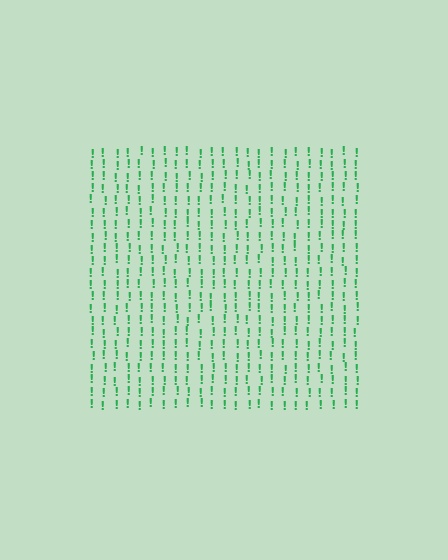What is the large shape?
The large shape is a square.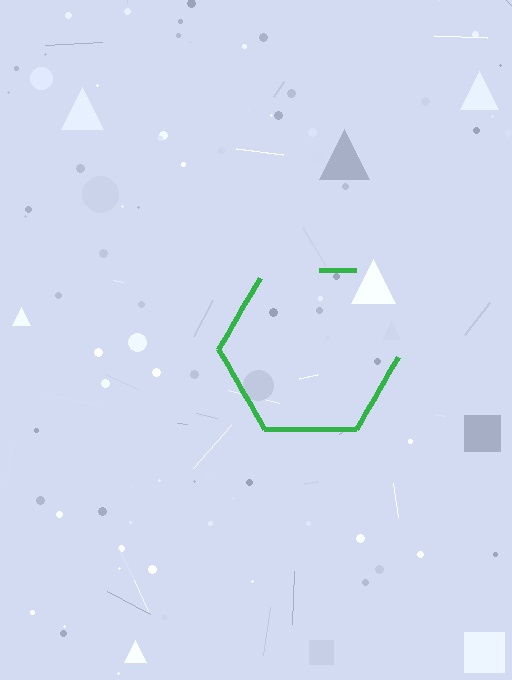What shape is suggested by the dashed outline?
The dashed outline suggests a hexagon.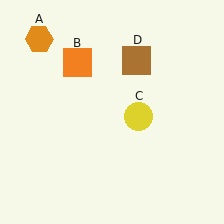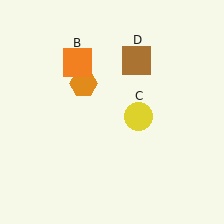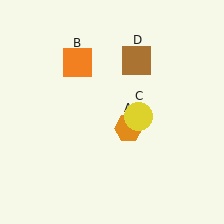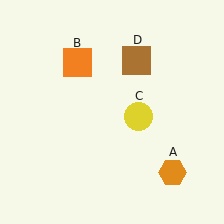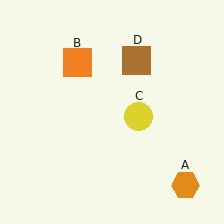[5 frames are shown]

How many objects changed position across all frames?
1 object changed position: orange hexagon (object A).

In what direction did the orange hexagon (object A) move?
The orange hexagon (object A) moved down and to the right.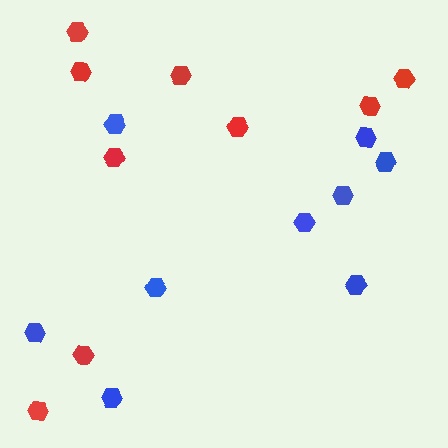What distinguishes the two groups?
There are 2 groups: one group of blue hexagons (9) and one group of red hexagons (9).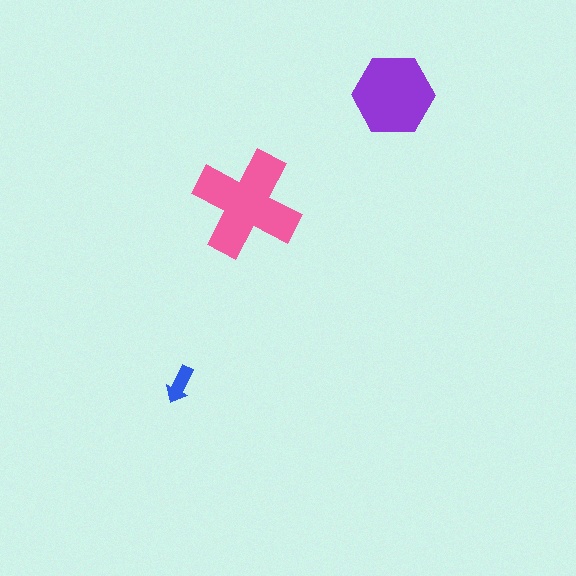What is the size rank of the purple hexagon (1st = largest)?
2nd.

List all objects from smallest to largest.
The blue arrow, the purple hexagon, the pink cross.